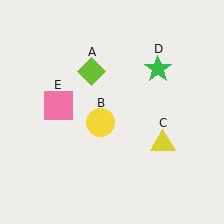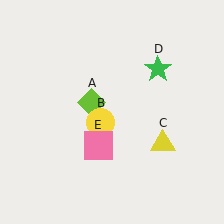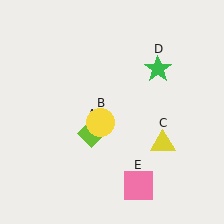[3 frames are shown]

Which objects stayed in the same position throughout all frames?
Yellow circle (object B) and yellow triangle (object C) and green star (object D) remained stationary.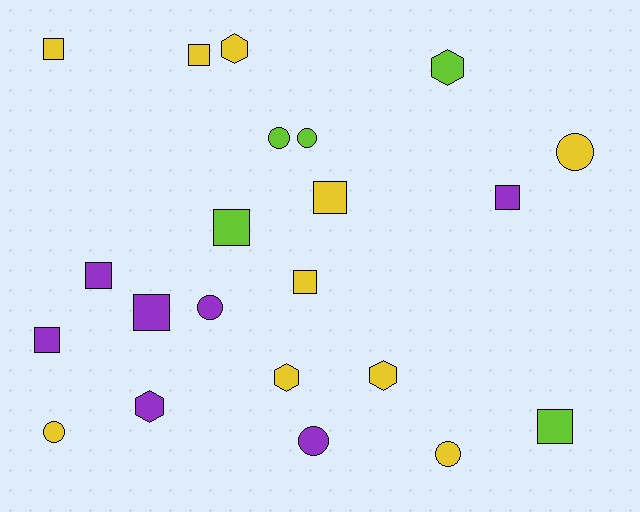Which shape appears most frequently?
Square, with 10 objects.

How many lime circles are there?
There are 2 lime circles.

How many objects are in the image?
There are 22 objects.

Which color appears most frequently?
Yellow, with 10 objects.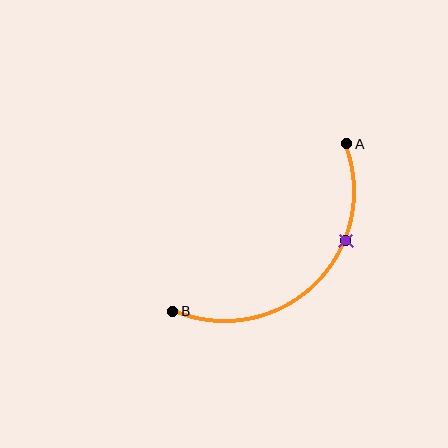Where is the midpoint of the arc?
The arc midpoint is the point on the curve farthest from the straight line joining A and B. It sits below and to the right of that line.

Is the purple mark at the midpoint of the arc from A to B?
No. The purple mark lies on the arc but is closer to endpoint A. The arc midpoint would be at the point on the curve equidistant along the arc from both A and B.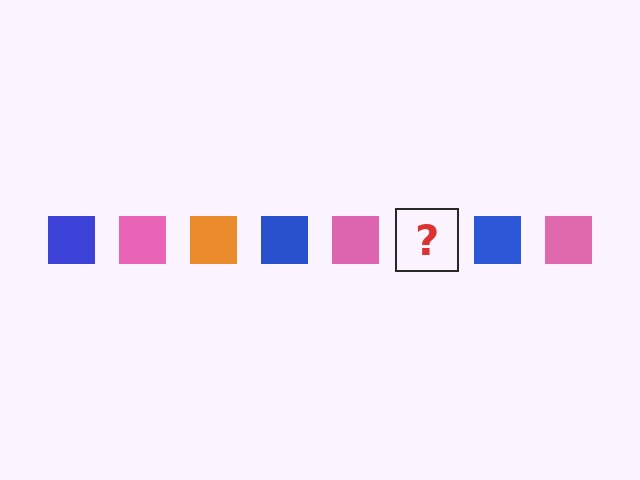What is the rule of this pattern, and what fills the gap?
The rule is that the pattern cycles through blue, pink, orange squares. The gap should be filled with an orange square.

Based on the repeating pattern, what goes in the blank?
The blank should be an orange square.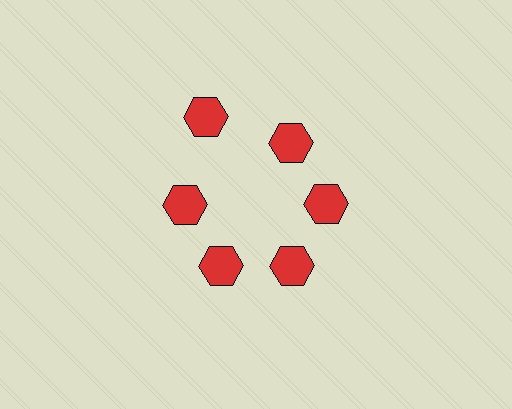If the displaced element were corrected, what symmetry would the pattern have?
It would have 6-fold rotational symmetry — the pattern would map onto itself every 60 degrees.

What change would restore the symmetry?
The symmetry would be restored by moving it inward, back onto the ring so that all 6 hexagons sit at equal angles and equal distance from the center.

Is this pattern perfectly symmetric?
No. The 6 red hexagons are arranged in a ring, but one element near the 11 o'clock position is pushed outward from the center, breaking the 6-fold rotational symmetry.